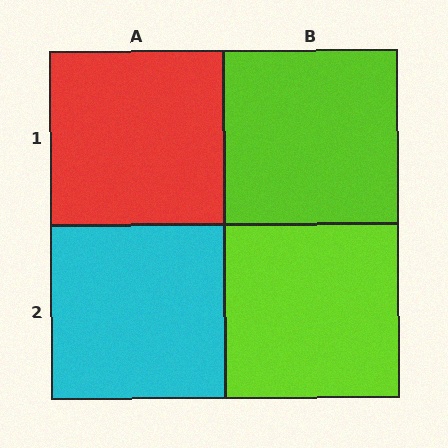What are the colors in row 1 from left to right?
Red, lime.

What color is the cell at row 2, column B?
Lime.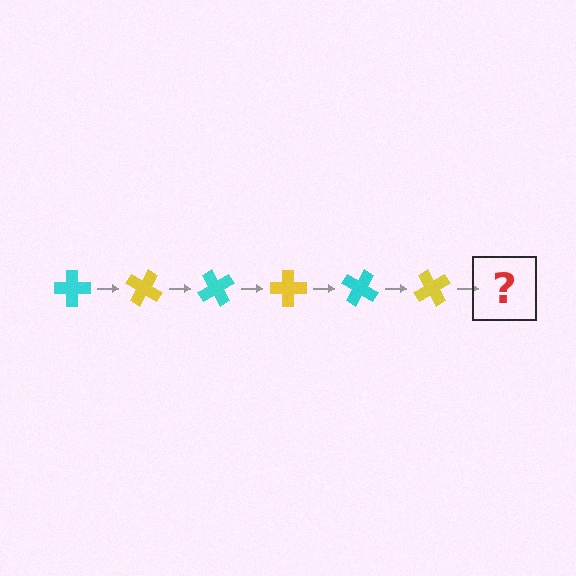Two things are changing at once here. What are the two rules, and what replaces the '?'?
The two rules are that it rotates 30 degrees each step and the color cycles through cyan and yellow. The '?' should be a cyan cross, rotated 180 degrees from the start.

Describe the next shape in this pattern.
It should be a cyan cross, rotated 180 degrees from the start.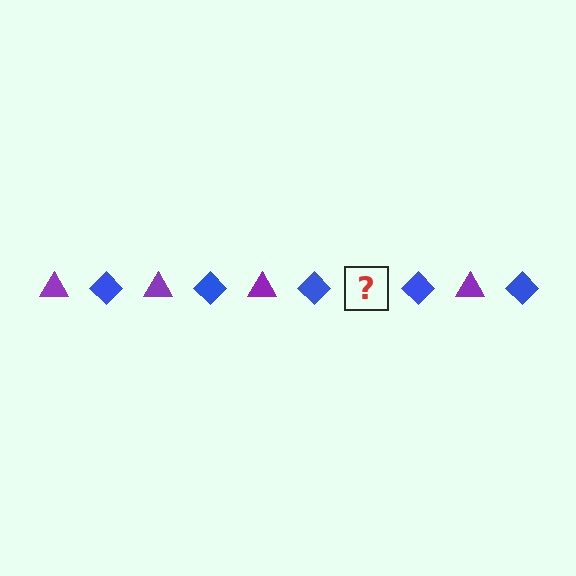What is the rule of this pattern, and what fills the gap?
The rule is that the pattern alternates between purple triangle and blue diamond. The gap should be filled with a purple triangle.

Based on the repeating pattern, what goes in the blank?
The blank should be a purple triangle.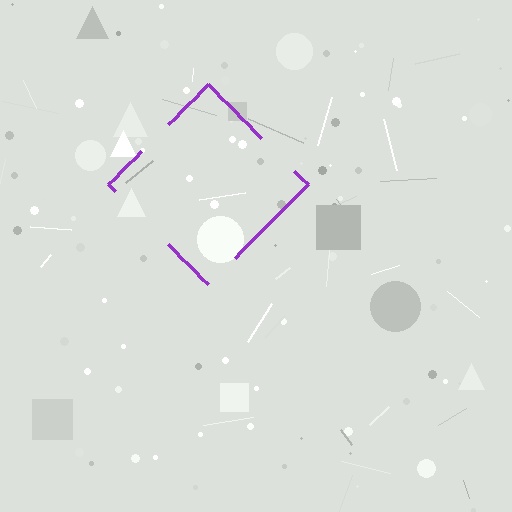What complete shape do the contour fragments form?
The contour fragments form a diamond.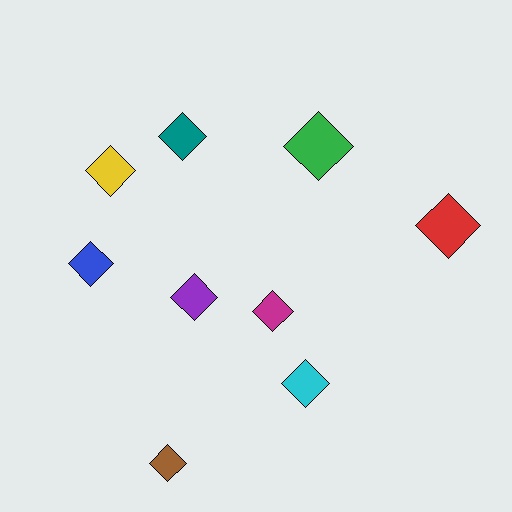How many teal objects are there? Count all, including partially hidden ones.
There is 1 teal object.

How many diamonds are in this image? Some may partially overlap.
There are 9 diamonds.